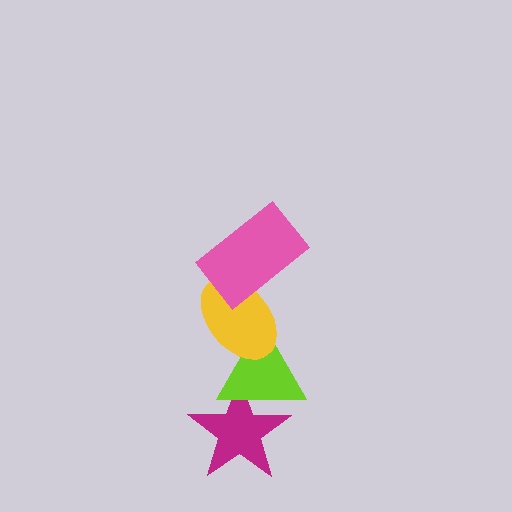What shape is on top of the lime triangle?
The yellow ellipse is on top of the lime triangle.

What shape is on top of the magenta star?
The lime triangle is on top of the magenta star.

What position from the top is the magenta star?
The magenta star is 4th from the top.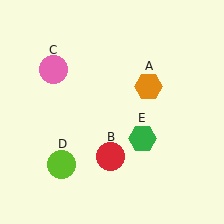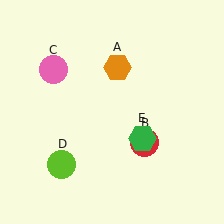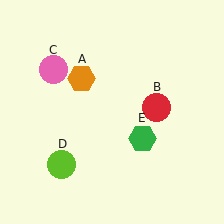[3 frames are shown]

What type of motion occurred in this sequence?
The orange hexagon (object A), red circle (object B) rotated counterclockwise around the center of the scene.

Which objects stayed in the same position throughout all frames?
Pink circle (object C) and lime circle (object D) and green hexagon (object E) remained stationary.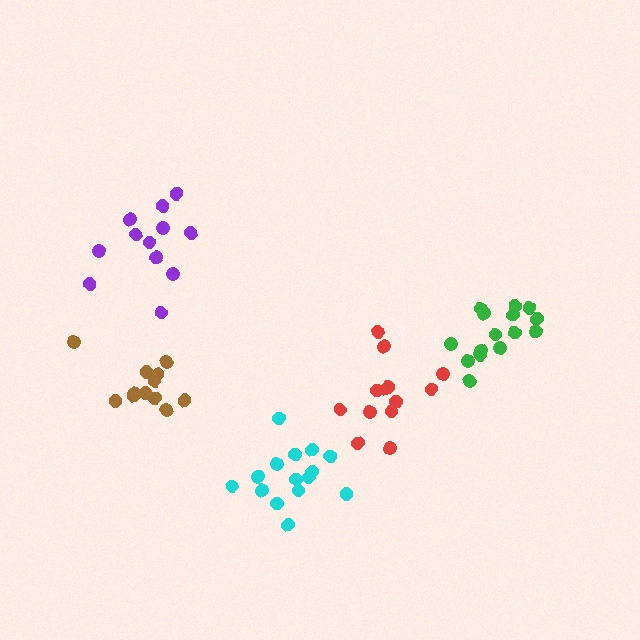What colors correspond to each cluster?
The clusters are colored: purple, red, green, cyan, brown.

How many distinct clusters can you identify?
There are 5 distinct clusters.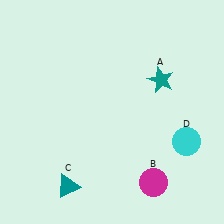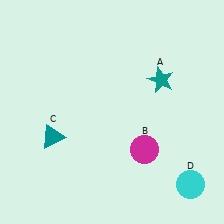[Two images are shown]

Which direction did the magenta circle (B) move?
The magenta circle (B) moved up.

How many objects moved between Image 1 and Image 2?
3 objects moved between the two images.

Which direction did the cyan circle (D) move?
The cyan circle (D) moved down.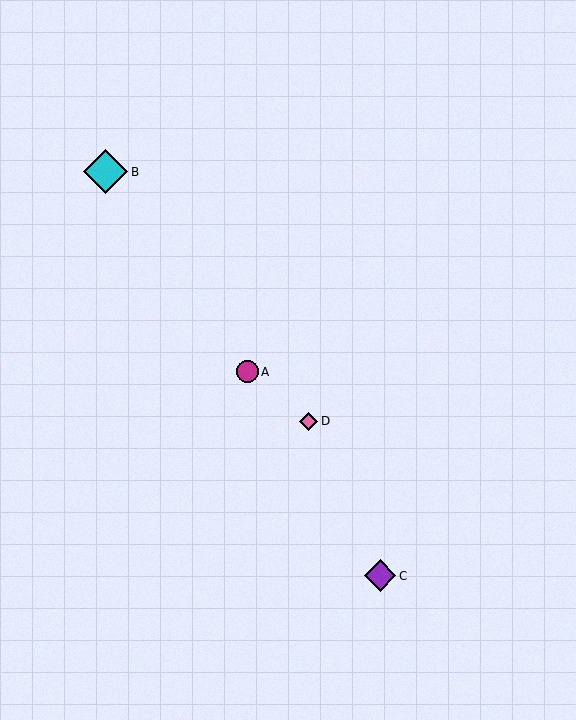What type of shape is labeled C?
Shape C is a purple diamond.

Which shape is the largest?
The cyan diamond (labeled B) is the largest.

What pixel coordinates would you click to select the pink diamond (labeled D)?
Click at (309, 421) to select the pink diamond D.